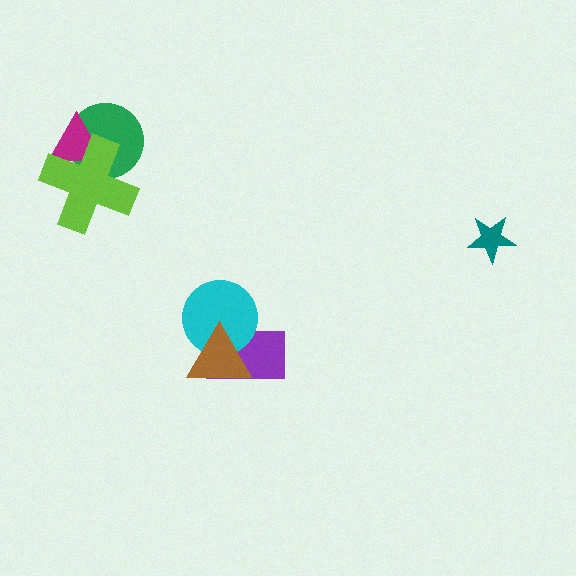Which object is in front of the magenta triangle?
The lime cross is in front of the magenta triangle.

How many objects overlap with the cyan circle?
2 objects overlap with the cyan circle.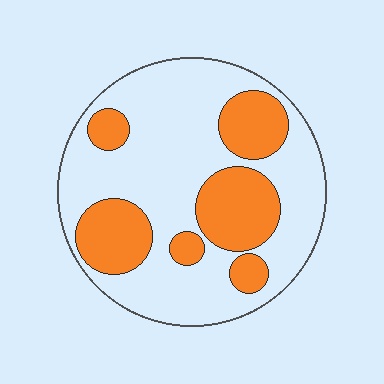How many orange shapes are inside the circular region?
6.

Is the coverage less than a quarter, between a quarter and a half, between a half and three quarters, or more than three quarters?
Between a quarter and a half.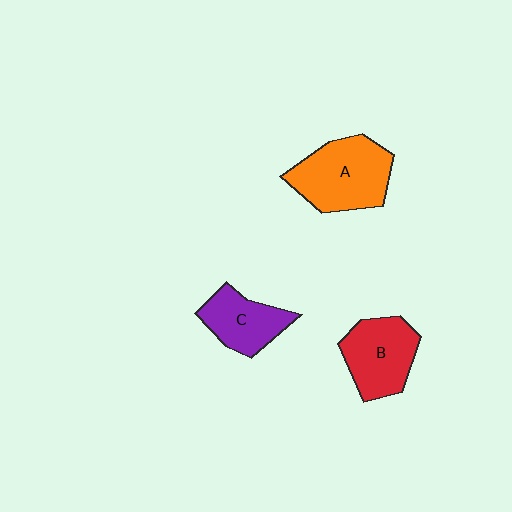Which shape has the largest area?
Shape A (orange).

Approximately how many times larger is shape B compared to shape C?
Approximately 1.2 times.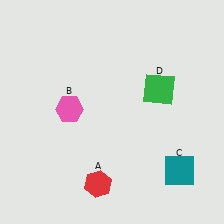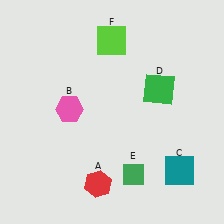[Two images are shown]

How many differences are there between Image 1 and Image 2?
There are 2 differences between the two images.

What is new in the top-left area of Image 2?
A lime square (F) was added in the top-left area of Image 2.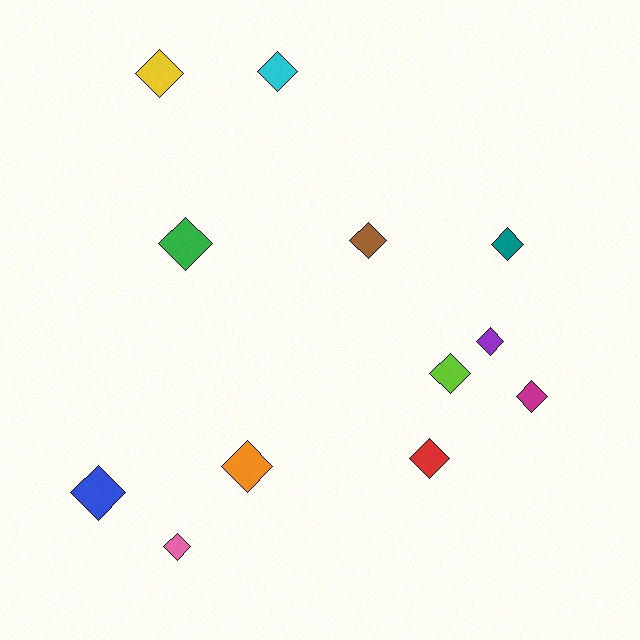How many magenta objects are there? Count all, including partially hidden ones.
There is 1 magenta object.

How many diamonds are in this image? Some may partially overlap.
There are 12 diamonds.